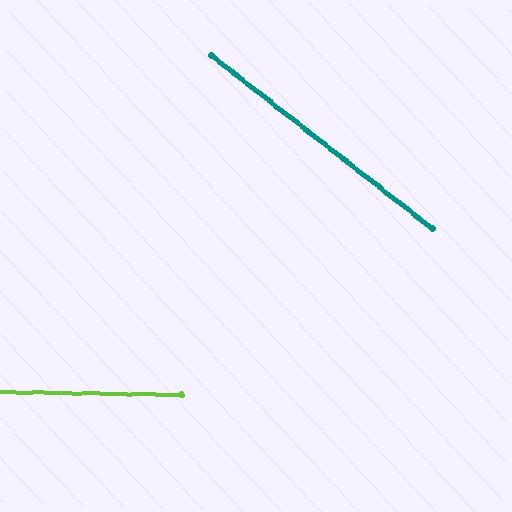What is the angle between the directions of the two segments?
Approximately 37 degrees.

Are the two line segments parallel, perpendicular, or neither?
Neither parallel nor perpendicular — they differ by about 37°.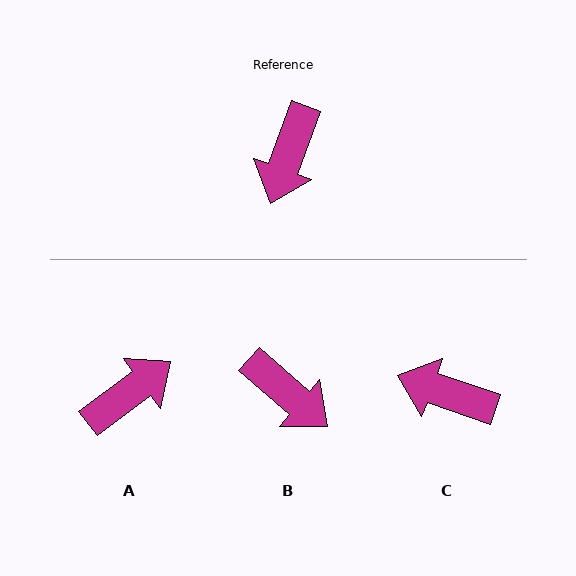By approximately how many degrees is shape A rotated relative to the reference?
Approximately 147 degrees counter-clockwise.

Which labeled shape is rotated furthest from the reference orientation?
A, about 147 degrees away.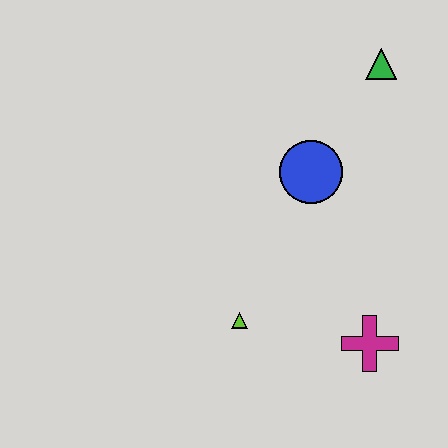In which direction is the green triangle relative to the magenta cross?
The green triangle is above the magenta cross.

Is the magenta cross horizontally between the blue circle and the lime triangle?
No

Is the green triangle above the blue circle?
Yes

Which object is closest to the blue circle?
The green triangle is closest to the blue circle.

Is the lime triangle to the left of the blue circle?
Yes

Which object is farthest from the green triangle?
The lime triangle is farthest from the green triangle.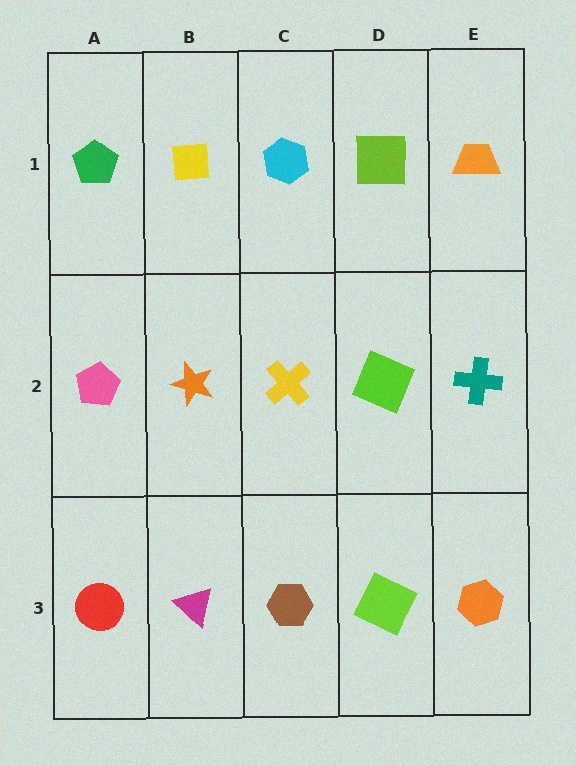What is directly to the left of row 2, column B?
A pink pentagon.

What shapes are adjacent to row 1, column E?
A teal cross (row 2, column E), a lime square (row 1, column D).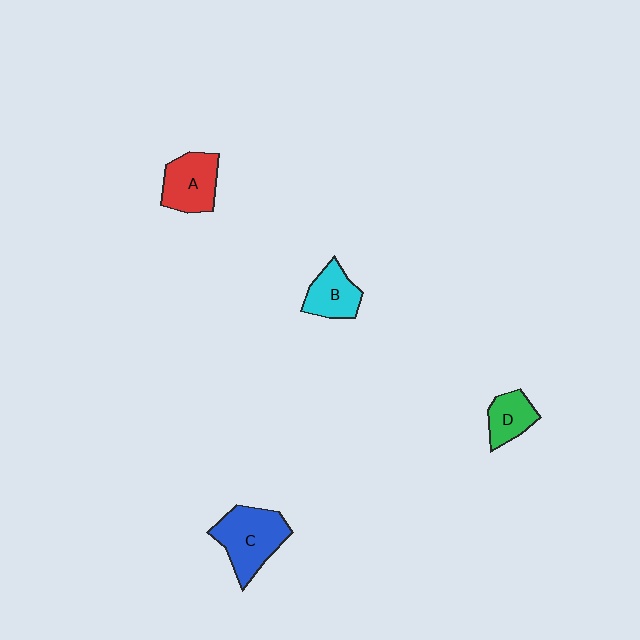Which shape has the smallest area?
Shape D (green).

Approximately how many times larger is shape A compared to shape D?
Approximately 1.5 times.